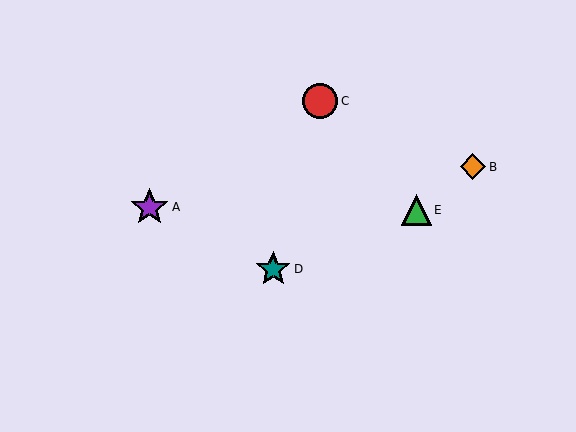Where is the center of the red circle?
The center of the red circle is at (320, 101).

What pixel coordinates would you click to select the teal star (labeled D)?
Click at (273, 269) to select the teal star D.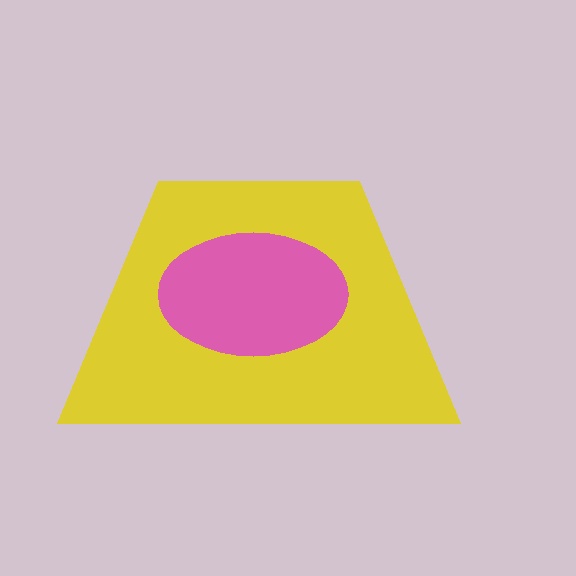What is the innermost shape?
The pink ellipse.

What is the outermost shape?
The yellow trapezoid.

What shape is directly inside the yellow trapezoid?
The pink ellipse.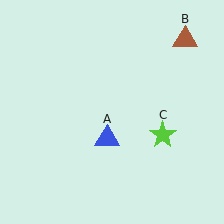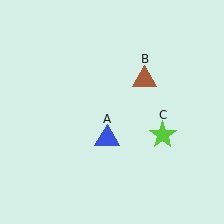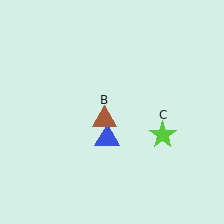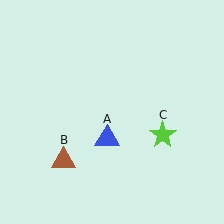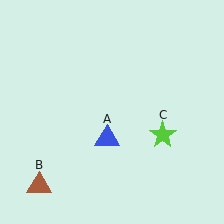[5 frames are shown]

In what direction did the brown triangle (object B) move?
The brown triangle (object B) moved down and to the left.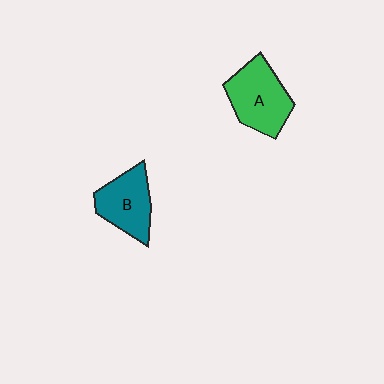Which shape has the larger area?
Shape A (green).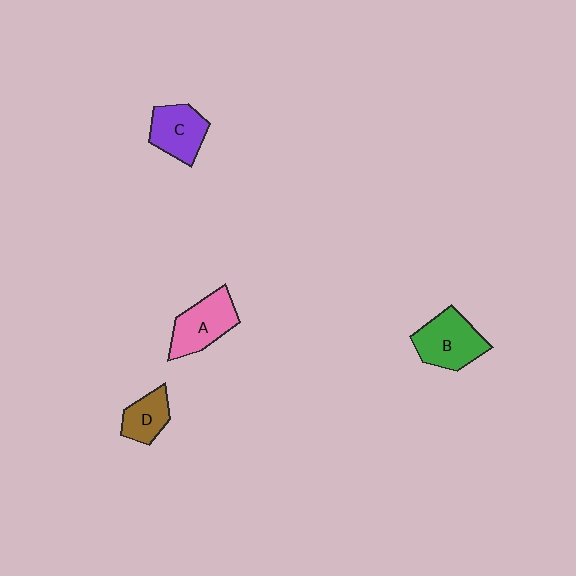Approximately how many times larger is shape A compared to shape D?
Approximately 1.5 times.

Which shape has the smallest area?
Shape D (brown).